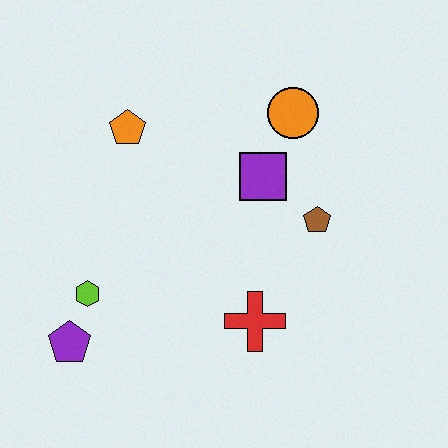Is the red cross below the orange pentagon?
Yes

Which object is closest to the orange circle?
The purple square is closest to the orange circle.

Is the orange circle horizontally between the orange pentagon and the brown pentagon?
Yes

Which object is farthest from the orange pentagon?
The red cross is farthest from the orange pentagon.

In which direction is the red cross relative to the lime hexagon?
The red cross is to the right of the lime hexagon.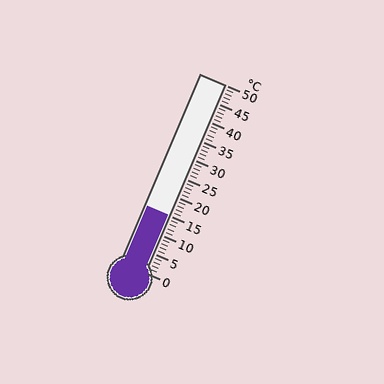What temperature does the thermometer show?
The thermometer shows approximately 15°C.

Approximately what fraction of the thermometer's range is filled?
The thermometer is filled to approximately 30% of its range.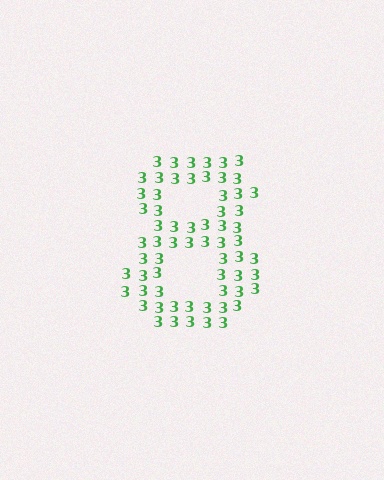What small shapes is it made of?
It is made of small digit 3's.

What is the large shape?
The large shape is the digit 8.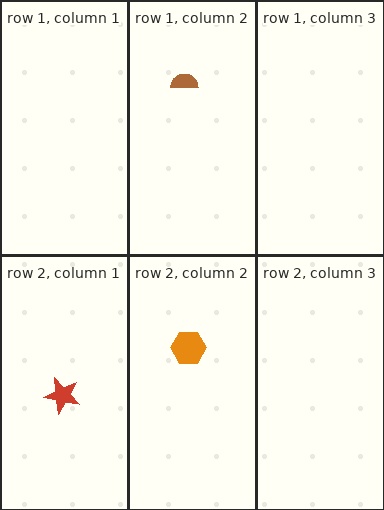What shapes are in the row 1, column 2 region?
The brown semicircle.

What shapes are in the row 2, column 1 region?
The red star.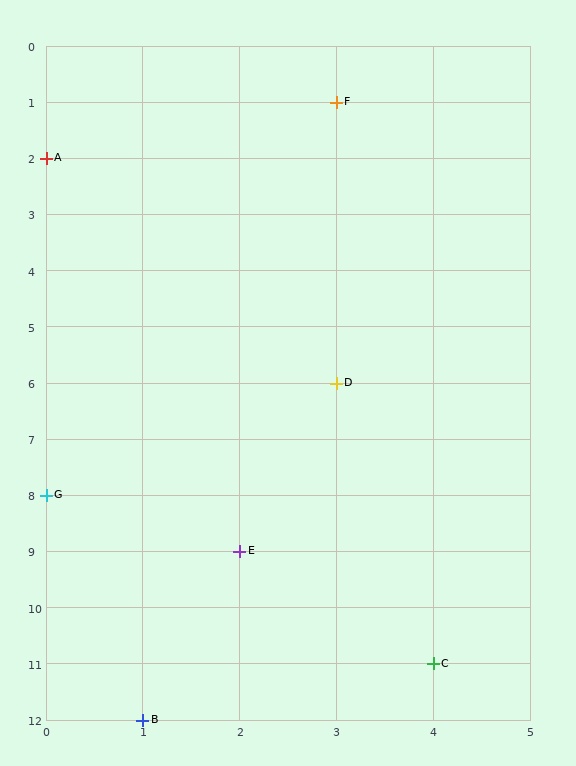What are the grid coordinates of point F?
Point F is at grid coordinates (3, 1).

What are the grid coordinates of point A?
Point A is at grid coordinates (0, 2).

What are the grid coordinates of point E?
Point E is at grid coordinates (2, 9).